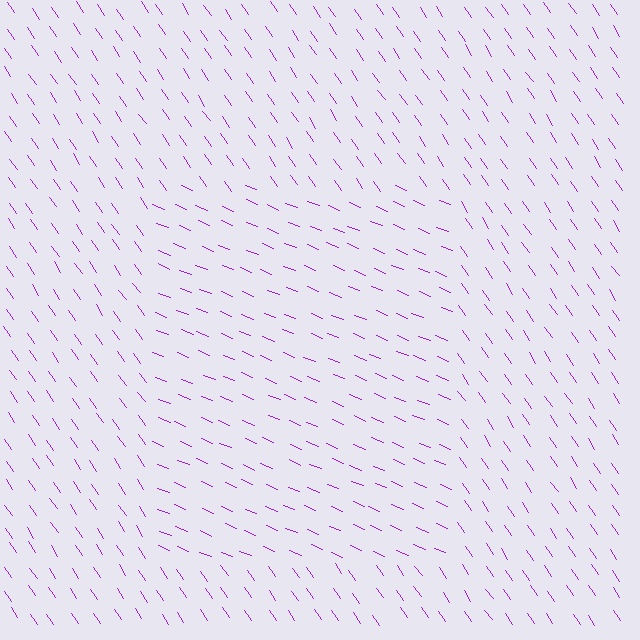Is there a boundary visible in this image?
Yes, there is a texture boundary formed by a change in line orientation.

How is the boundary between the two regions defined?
The boundary is defined purely by a change in line orientation (approximately 34 degrees difference). All lines are the same color and thickness.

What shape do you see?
I see a rectangle.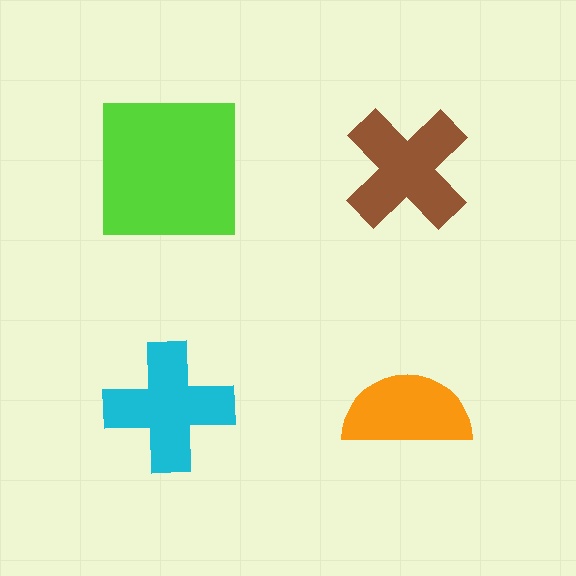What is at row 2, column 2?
An orange semicircle.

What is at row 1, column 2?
A brown cross.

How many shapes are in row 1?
2 shapes.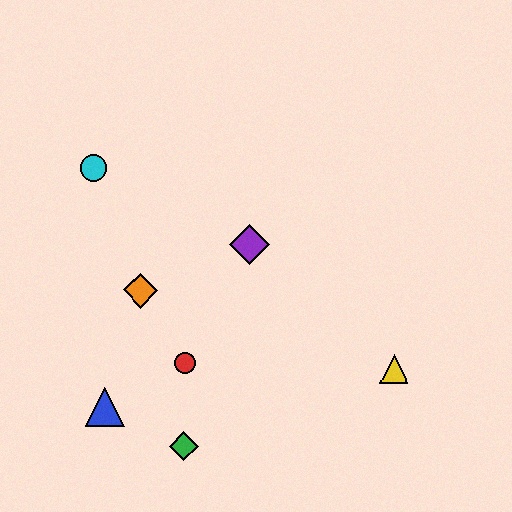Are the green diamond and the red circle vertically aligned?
Yes, both are at x≈184.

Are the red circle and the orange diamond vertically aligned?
No, the red circle is at x≈184 and the orange diamond is at x≈140.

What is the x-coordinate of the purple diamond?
The purple diamond is at x≈249.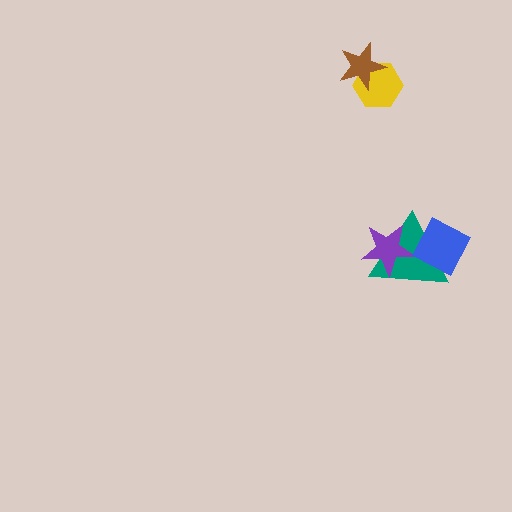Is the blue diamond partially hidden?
No, no other shape covers it.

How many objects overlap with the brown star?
1 object overlaps with the brown star.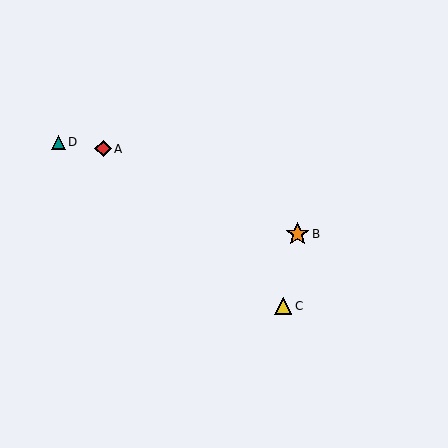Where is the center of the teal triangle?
The center of the teal triangle is at (58, 142).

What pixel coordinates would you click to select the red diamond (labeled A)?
Click at (103, 149) to select the red diamond A.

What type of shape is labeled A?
Shape A is a red diamond.